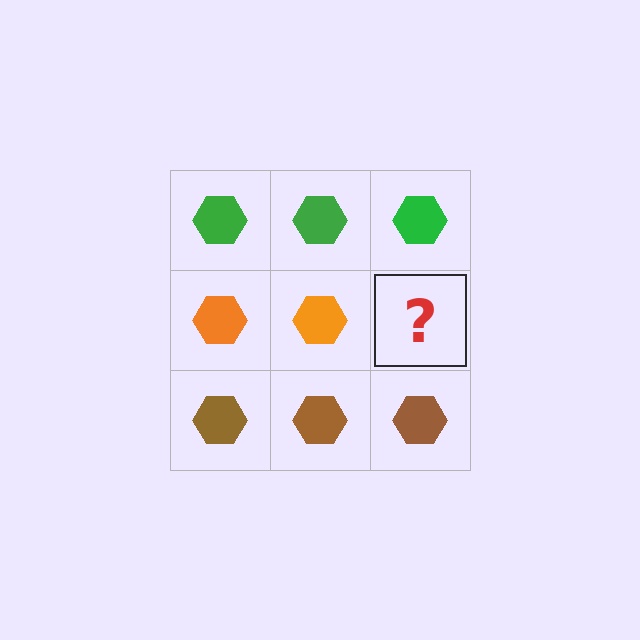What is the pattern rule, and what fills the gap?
The rule is that each row has a consistent color. The gap should be filled with an orange hexagon.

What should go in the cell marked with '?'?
The missing cell should contain an orange hexagon.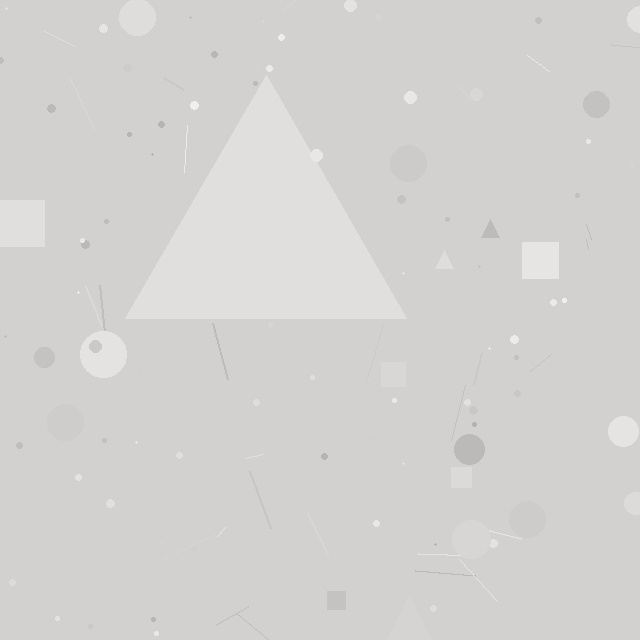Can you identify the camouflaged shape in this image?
The camouflaged shape is a triangle.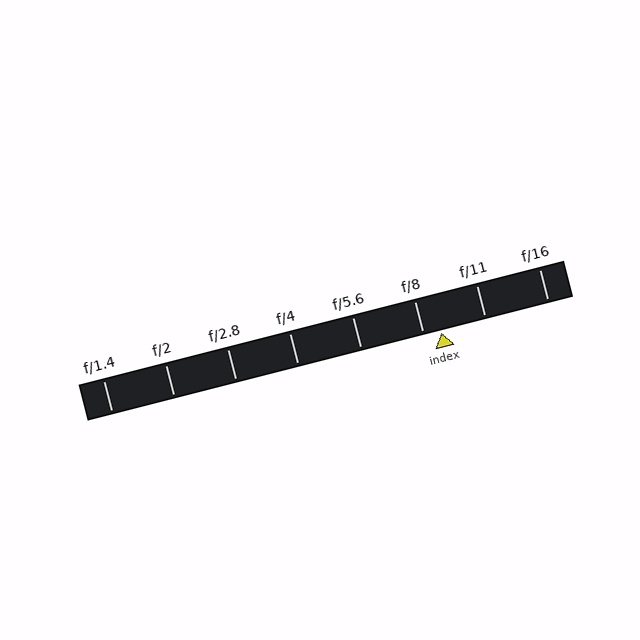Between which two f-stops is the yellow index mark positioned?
The index mark is between f/8 and f/11.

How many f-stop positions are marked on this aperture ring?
There are 8 f-stop positions marked.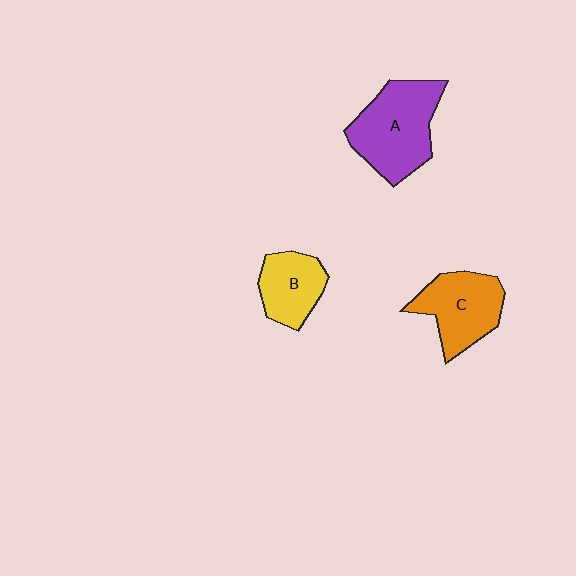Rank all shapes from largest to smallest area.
From largest to smallest: A (purple), C (orange), B (yellow).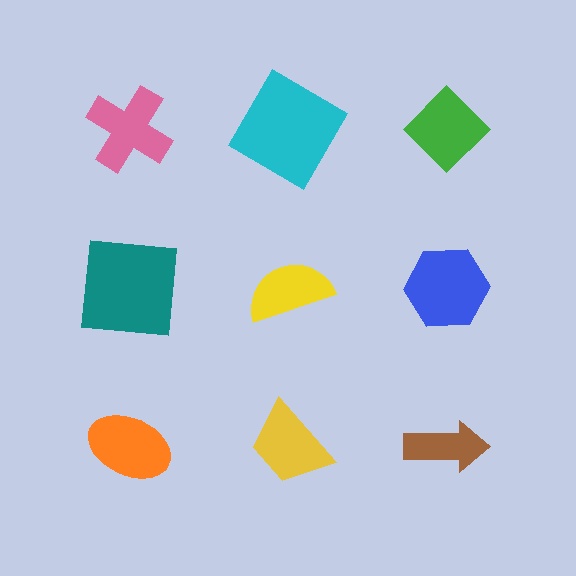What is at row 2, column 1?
A teal square.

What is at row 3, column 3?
A brown arrow.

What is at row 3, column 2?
A yellow trapezoid.